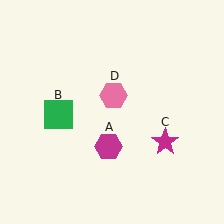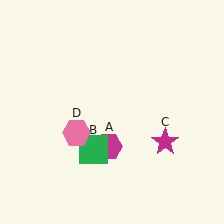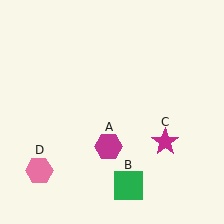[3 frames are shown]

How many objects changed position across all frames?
2 objects changed position: green square (object B), pink hexagon (object D).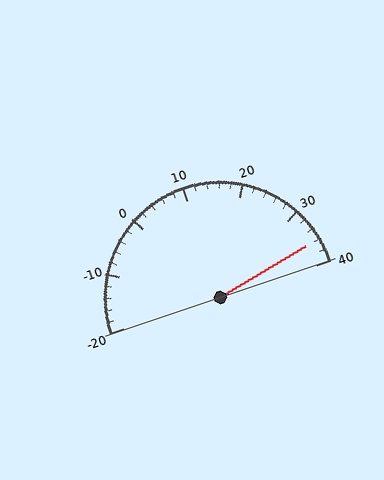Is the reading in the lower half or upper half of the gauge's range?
The reading is in the upper half of the range (-20 to 40).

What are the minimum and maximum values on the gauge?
The gauge ranges from -20 to 40.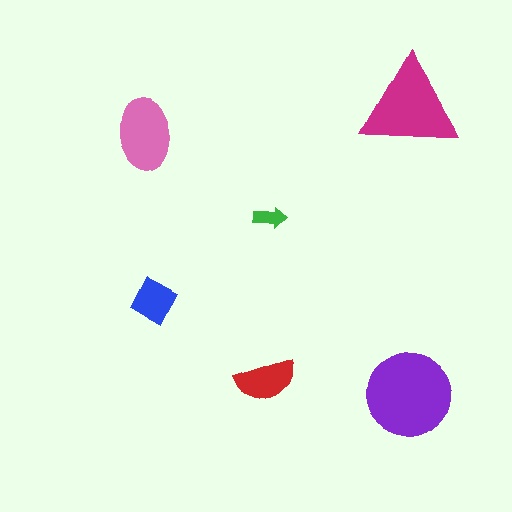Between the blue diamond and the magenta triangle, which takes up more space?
The magenta triangle.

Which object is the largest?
The purple circle.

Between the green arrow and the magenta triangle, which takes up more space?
The magenta triangle.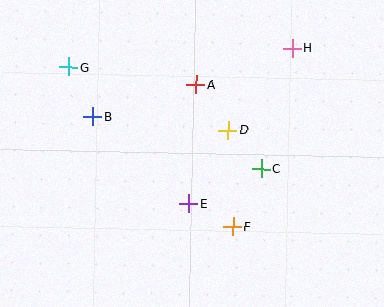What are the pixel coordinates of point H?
Point H is at (292, 48).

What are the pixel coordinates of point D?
Point D is at (228, 130).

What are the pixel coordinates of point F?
Point F is at (233, 227).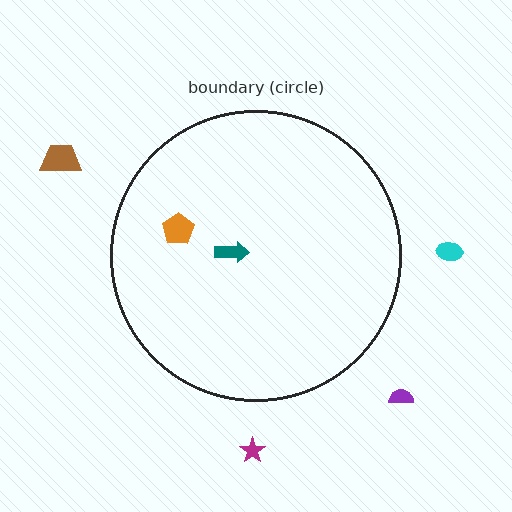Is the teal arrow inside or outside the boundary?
Inside.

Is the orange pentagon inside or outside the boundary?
Inside.